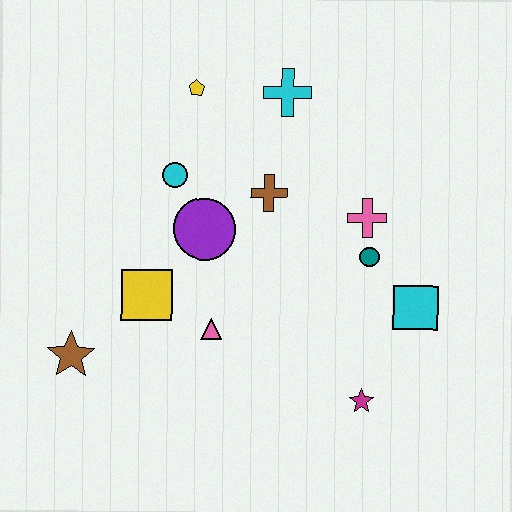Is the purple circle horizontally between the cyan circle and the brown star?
No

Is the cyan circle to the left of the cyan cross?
Yes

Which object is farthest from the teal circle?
The brown star is farthest from the teal circle.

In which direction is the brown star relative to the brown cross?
The brown star is to the left of the brown cross.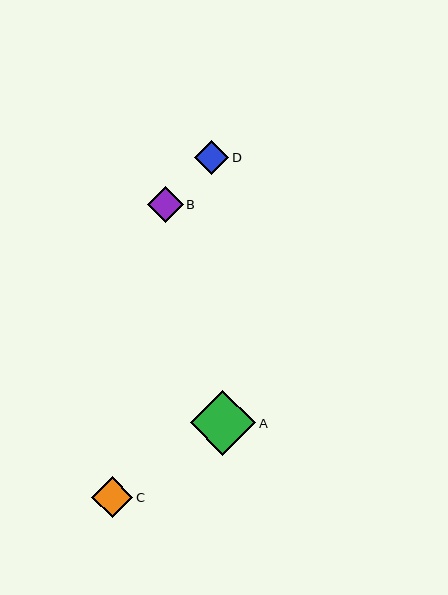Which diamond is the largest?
Diamond A is the largest with a size of approximately 66 pixels.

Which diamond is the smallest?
Diamond D is the smallest with a size of approximately 35 pixels.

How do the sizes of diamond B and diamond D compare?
Diamond B and diamond D are approximately the same size.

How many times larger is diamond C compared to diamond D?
Diamond C is approximately 1.2 times the size of diamond D.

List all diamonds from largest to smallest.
From largest to smallest: A, C, B, D.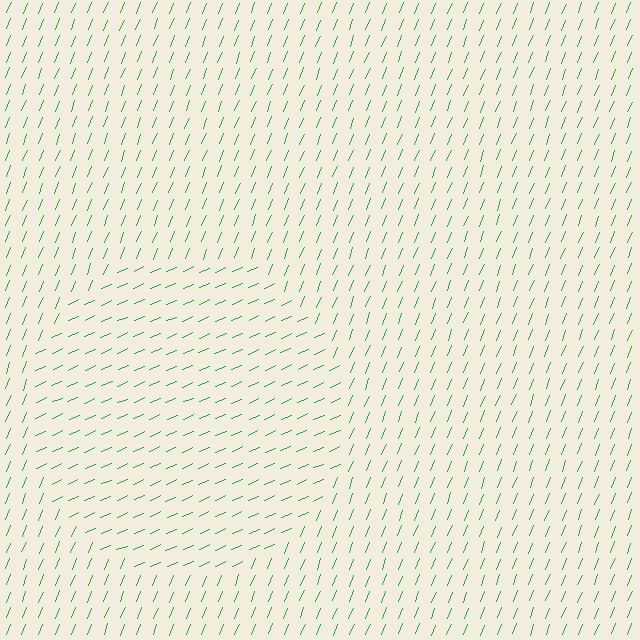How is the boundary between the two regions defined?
The boundary is defined purely by a change in line orientation (approximately 45 degrees difference). All lines are the same color and thickness.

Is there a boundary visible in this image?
Yes, there is a texture boundary formed by a change in line orientation.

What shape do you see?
I see a circle.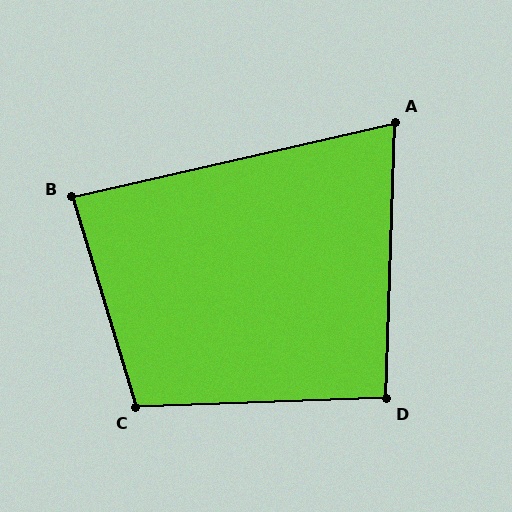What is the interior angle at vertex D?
Approximately 94 degrees (approximately right).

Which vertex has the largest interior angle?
C, at approximately 105 degrees.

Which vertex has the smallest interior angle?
A, at approximately 75 degrees.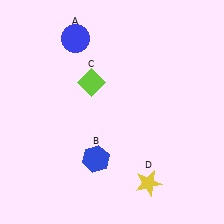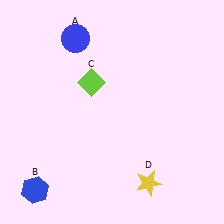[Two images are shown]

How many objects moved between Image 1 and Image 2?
1 object moved between the two images.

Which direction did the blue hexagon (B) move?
The blue hexagon (B) moved left.